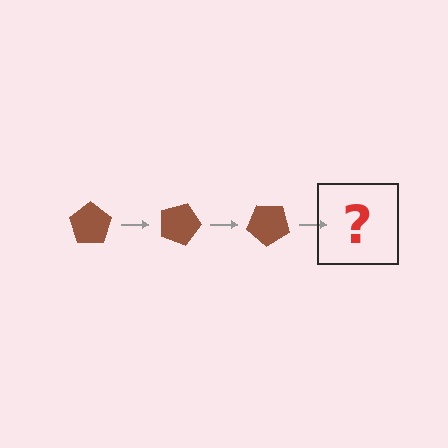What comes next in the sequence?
The next element should be a brown pentagon rotated 60 degrees.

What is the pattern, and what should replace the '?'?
The pattern is that the pentagon rotates 20 degrees each step. The '?' should be a brown pentagon rotated 60 degrees.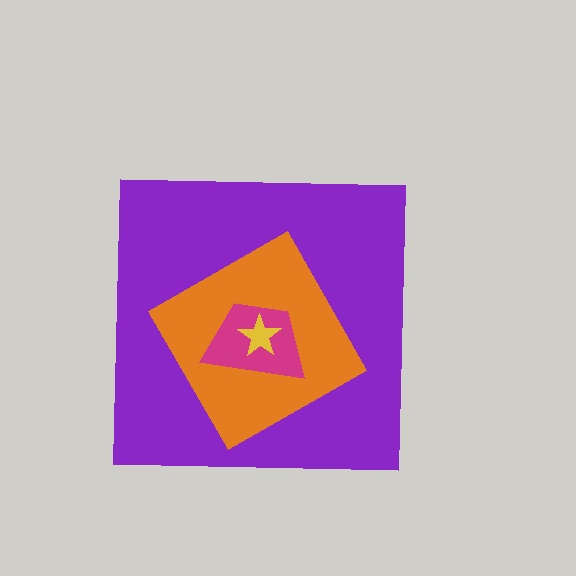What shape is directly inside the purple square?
The orange square.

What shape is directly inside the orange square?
The magenta trapezoid.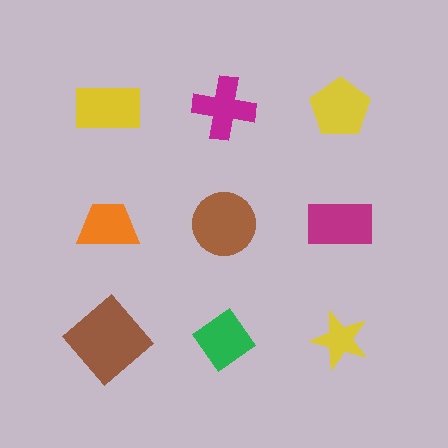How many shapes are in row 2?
3 shapes.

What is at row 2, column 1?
An orange trapezoid.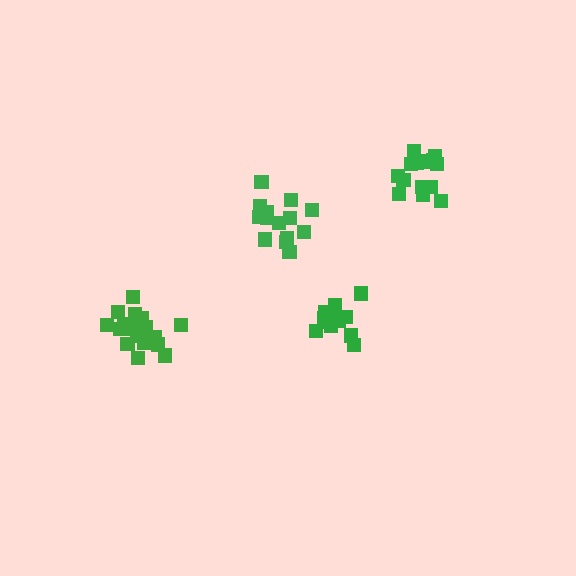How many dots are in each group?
Group 1: 18 dots, Group 2: 14 dots, Group 3: 15 dots, Group 4: 13 dots (60 total).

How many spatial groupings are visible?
There are 4 spatial groupings.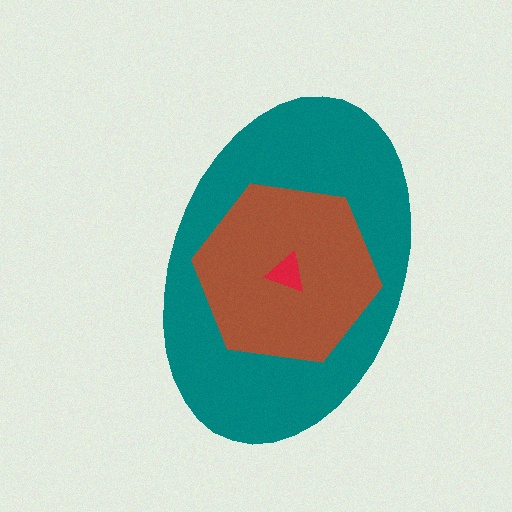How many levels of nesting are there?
3.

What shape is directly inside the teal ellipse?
The brown hexagon.